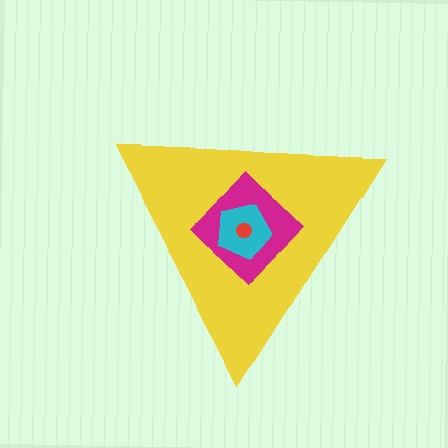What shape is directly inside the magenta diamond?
The cyan pentagon.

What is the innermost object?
The red circle.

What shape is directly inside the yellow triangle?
The magenta diamond.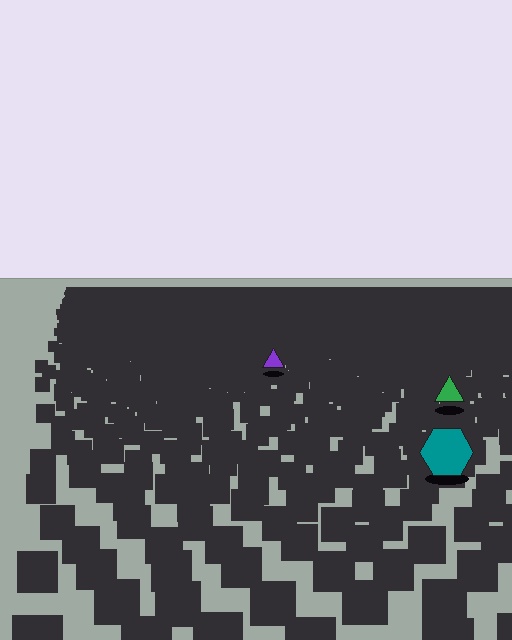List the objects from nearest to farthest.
From nearest to farthest: the teal hexagon, the green triangle, the purple triangle.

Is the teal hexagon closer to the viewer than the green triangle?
Yes. The teal hexagon is closer — you can tell from the texture gradient: the ground texture is coarser near it.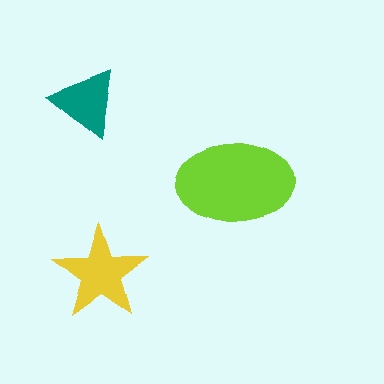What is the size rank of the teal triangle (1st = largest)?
3rd.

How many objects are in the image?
There are 3 objects in the image.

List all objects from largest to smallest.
The lime ellipse, the yellow star, the teal triangle.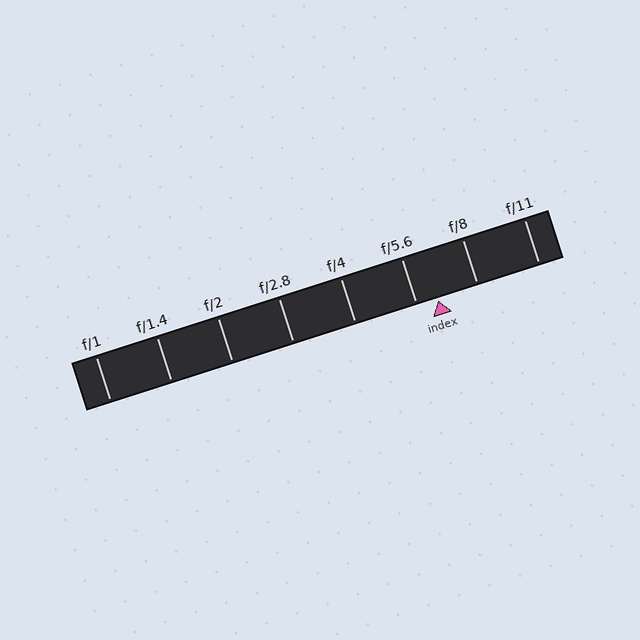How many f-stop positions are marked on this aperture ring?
There are 8 f-stop positions marked.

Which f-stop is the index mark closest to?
The index mark is closest to f/5.6.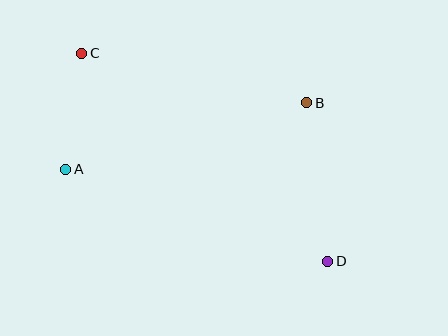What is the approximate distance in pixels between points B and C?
The distance between B and C is approximately 231 pixels.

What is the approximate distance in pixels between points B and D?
The distance between B and D is approximately 160 pixels.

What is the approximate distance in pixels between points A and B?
The distance between A and B is approximately 250 pixels.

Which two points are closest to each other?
Points A and C are closest to each other.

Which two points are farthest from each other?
Points C and D are farthest from each other.